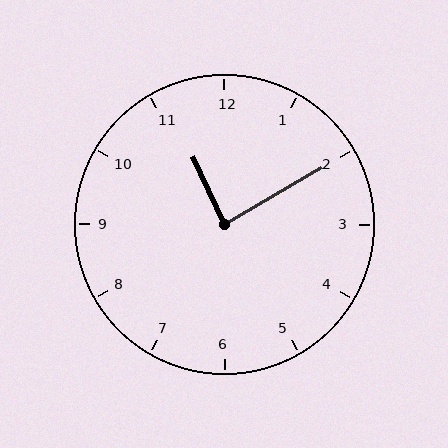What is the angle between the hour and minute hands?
Approximately 85 degrees.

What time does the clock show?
11:10.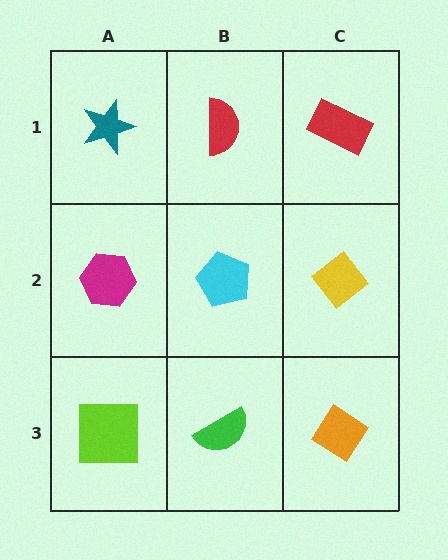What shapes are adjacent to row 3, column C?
A yellow diamond (row 2, column C), a green semicircle (row 3, column B).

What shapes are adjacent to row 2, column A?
A teal star (row 1, column A), a lime square (row 3, column A), a cyan pentagon (row 2, column B).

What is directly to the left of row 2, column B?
A magenta hexagon.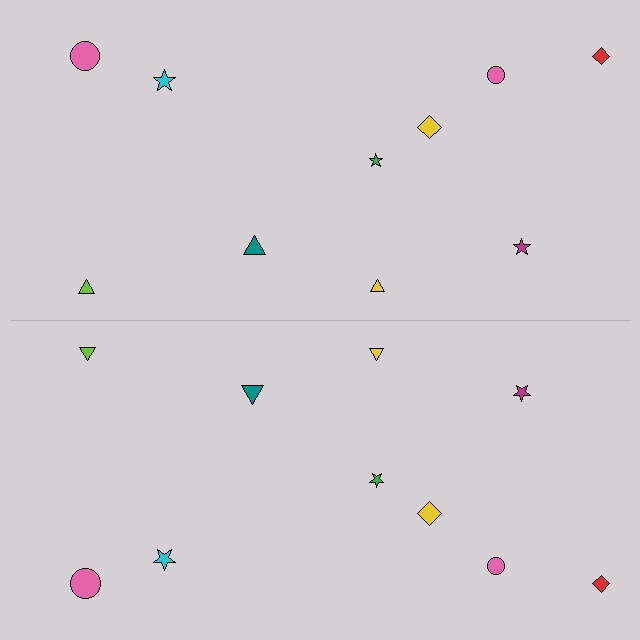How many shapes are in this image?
There are 20 shapes in this image.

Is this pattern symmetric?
Yes, this pattern has bilateral (reflection) symmetry.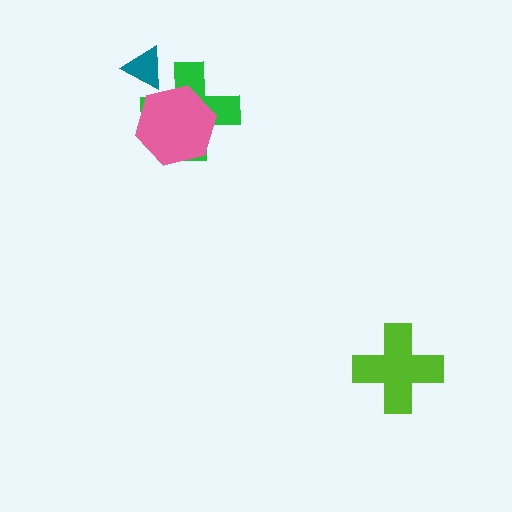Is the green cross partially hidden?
Yes, it is partially covered by another shape.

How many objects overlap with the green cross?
2 objects overlap with the green cross.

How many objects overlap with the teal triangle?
1 object overlaps with the teal triangle.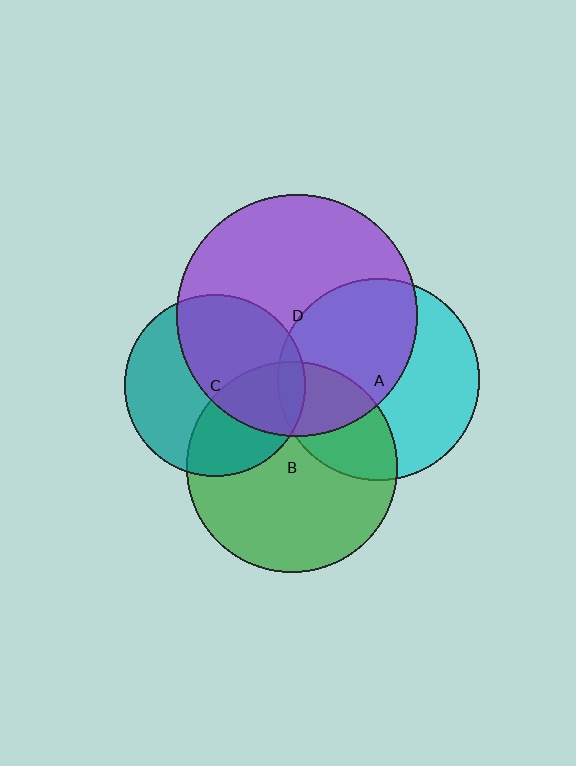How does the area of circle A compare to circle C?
Approximately 1.2 times.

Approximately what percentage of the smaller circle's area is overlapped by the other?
Approximately 50%.